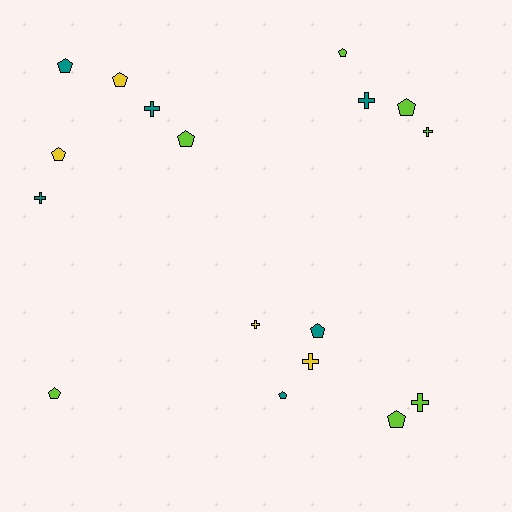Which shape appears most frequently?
Pentagon, with 10 objects.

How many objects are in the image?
There are 17 objects.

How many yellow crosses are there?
There are 2 yellow crosses.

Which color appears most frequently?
Lime, with 7 objects.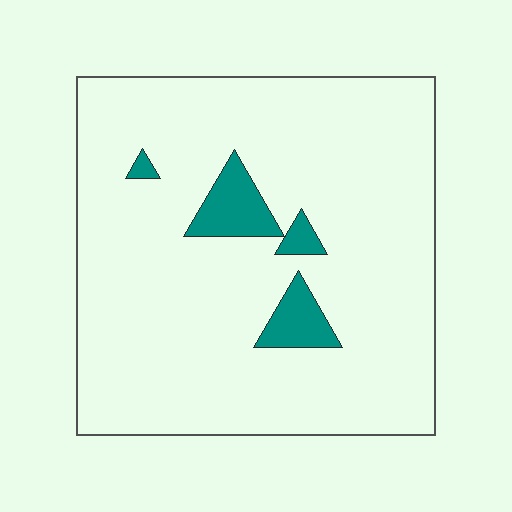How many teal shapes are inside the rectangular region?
4.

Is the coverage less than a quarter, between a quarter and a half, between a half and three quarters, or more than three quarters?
Less than a quarter.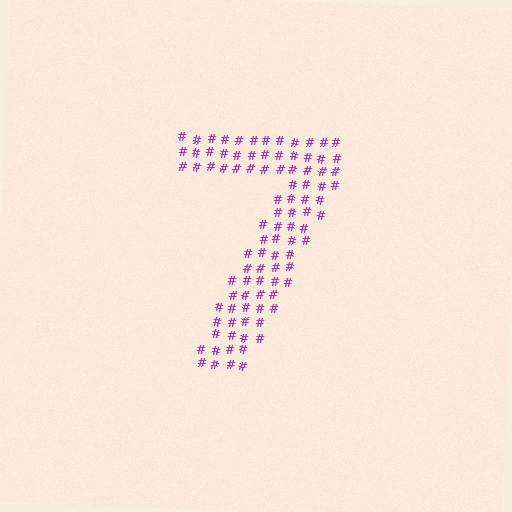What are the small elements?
The small elements are hash symbols.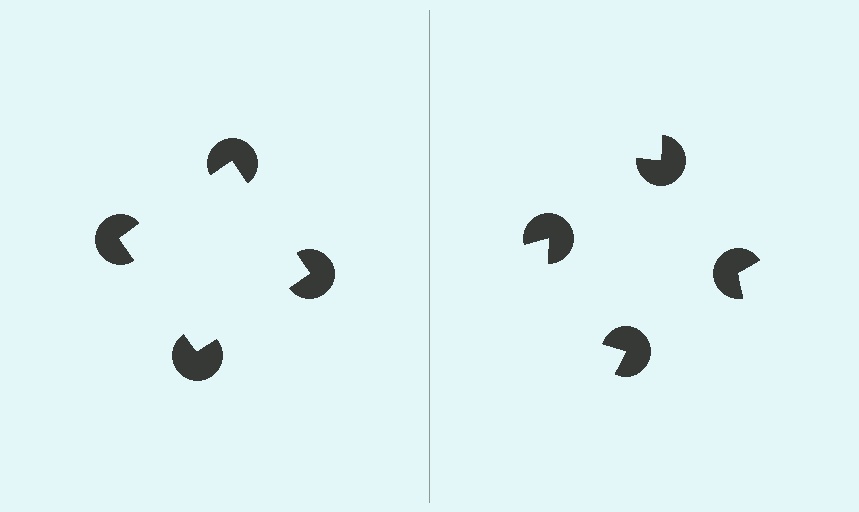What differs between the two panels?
The pac-man discs are positioned identically on both sides; only the wedge orientations differ. On the left they align to a square; on the right they are misaligned.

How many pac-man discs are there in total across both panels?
8 — 4 on each side.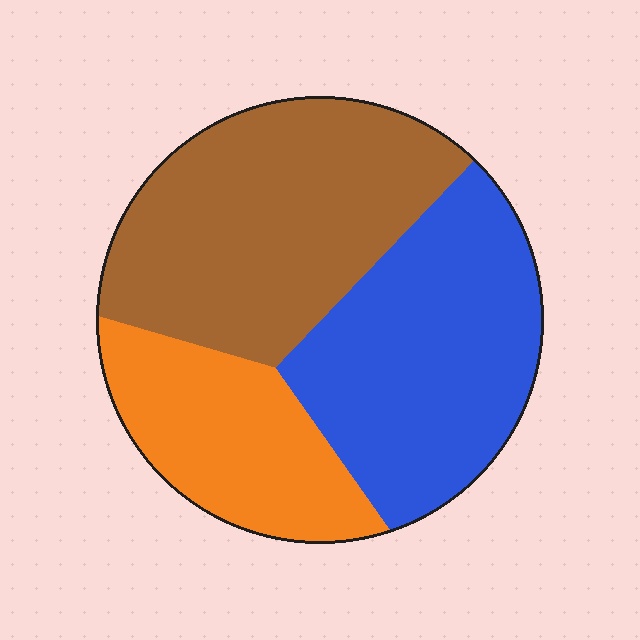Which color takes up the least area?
Orange, at roughly 25%.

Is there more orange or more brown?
Brown.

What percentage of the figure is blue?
Blue takes up about three eighths (3/8) of the figure.